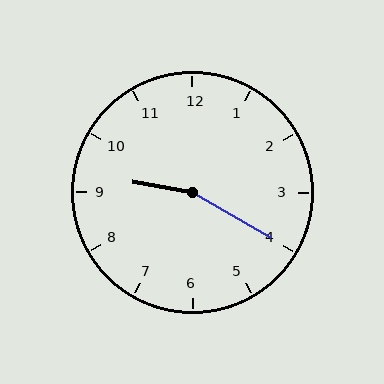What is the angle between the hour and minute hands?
Approximately 160 degrees.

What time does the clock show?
9:20.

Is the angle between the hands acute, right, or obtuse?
It is obtuse.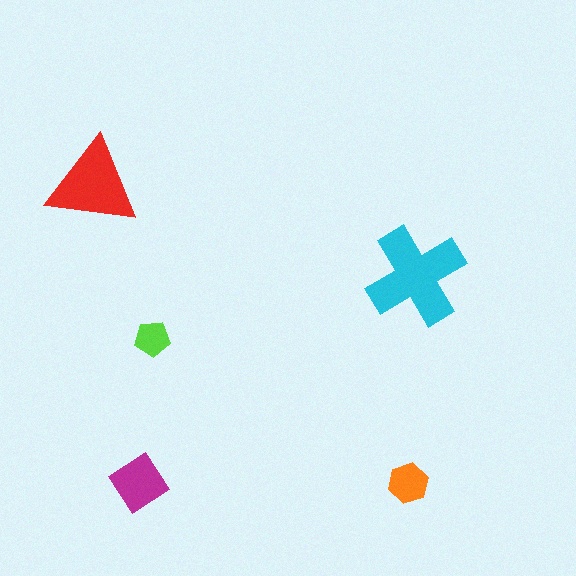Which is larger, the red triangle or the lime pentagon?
The red triangle.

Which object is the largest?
The cyan cross.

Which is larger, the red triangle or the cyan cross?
The cyan cross.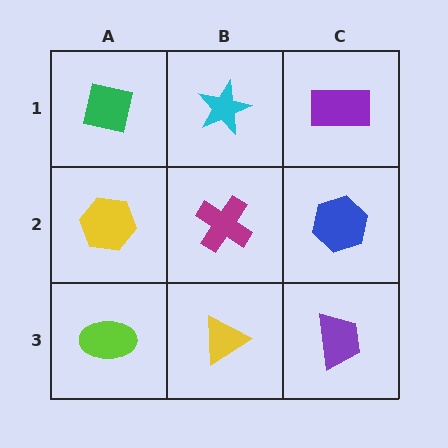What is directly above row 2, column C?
A purple rectangle.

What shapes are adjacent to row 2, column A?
A green square (row 1, column A), a lime ellipse (row 3, column A), a magenta cross (row 2, column B).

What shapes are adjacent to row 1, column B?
A magenta cross (row 2, column B), a green square (row 1, column A), a purple rectangle (row 1, column C).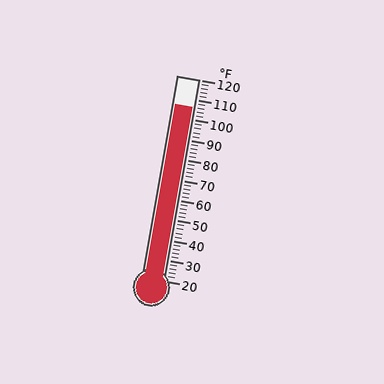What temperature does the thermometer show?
The thermometer shows approximately 106°F.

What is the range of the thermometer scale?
The thermometer scale ranges from 20°F to 120°F.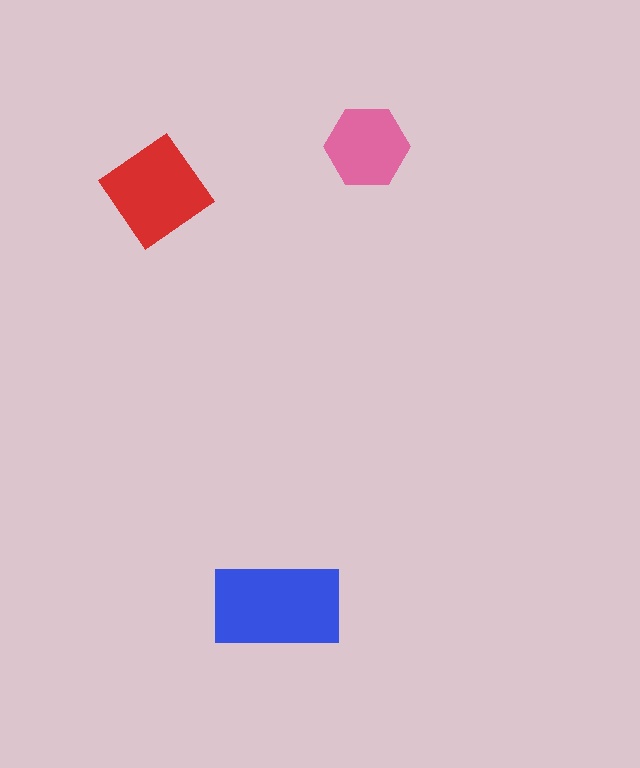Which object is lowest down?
The blue rectangle is bottommost.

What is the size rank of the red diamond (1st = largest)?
2nd.